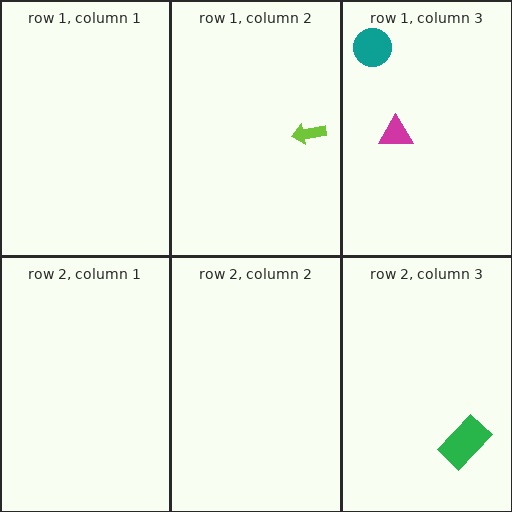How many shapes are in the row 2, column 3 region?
1.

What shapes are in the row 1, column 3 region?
The teal circle, the magenta triangle.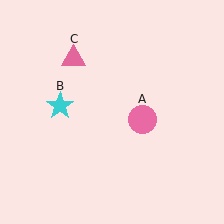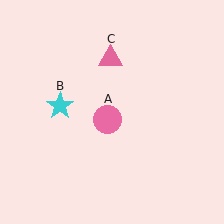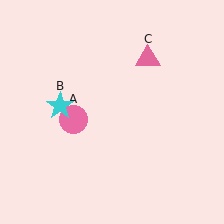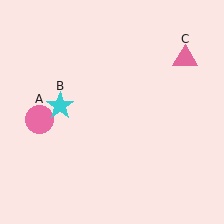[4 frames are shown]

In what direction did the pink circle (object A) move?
The pink circle (object A) moved left.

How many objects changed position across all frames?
2 objects changed position: pink circle (object A), pink triangle (object C).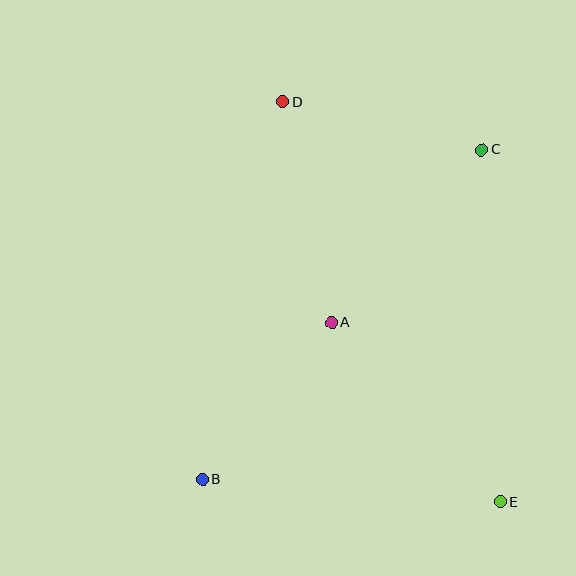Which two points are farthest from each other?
Points D and E are farthest from each other.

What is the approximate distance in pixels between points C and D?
The distance between C and D is approximately 205 pixels.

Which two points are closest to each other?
Points A and B are closest to each other.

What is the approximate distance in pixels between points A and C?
The distance between A and C is approximately 229 pixels.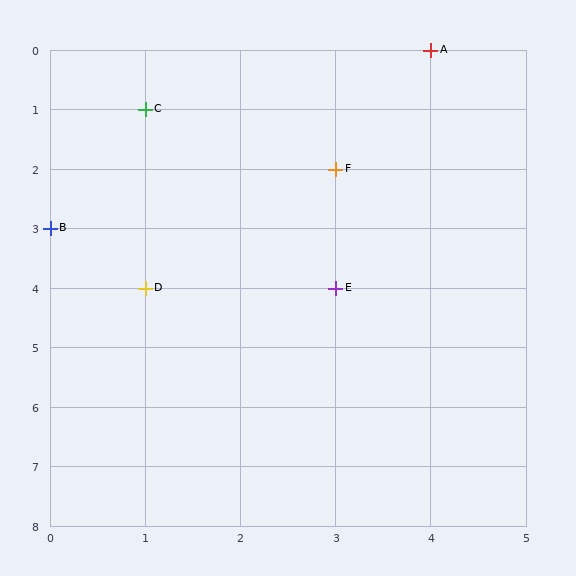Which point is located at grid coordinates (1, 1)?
Point C is at (1, 1).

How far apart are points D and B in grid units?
Points D and B are 1 column and 1 row apart (about 1.4 grid units diagonally).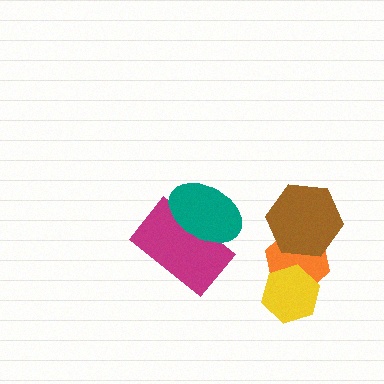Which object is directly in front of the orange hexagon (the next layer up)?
The brown hexagon is directly in front of the orange hexagon.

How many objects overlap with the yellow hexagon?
1 object overlaps with the yellow hexagon.